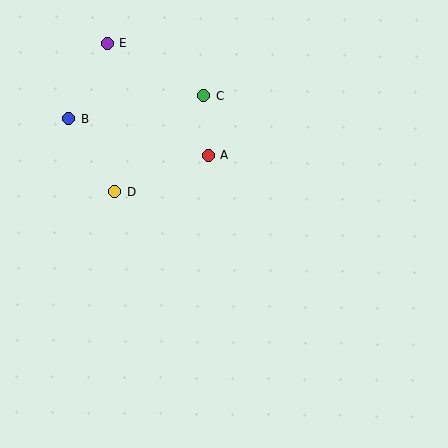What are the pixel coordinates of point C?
Point C is at (204, 96).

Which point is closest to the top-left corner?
Point E is closest to the top-left corner.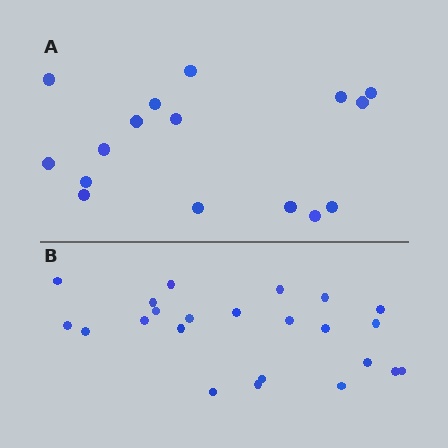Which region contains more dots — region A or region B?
Region B (the bottom region) has more dots.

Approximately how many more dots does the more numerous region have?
Region B has roughly 8 or so more dots than region A.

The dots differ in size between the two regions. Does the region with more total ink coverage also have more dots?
No. Region A has more total ink coverage because its dots are larger, but region B actually contains more individual dots. Total area can be misleading — the number of items is what matters here.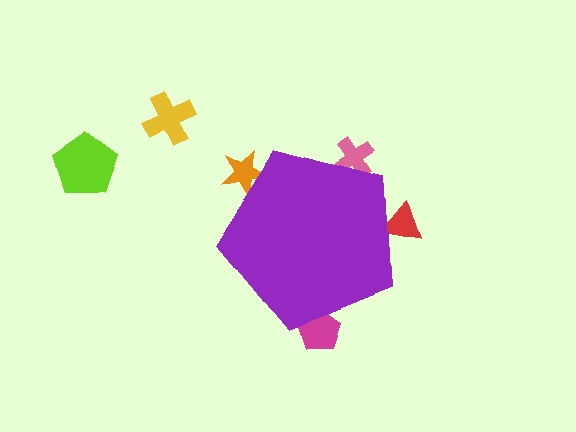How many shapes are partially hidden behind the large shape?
4 shapes are partially hidden.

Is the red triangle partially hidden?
Yes, the red triangle is partially hidden behind the purple pentagon.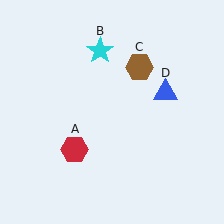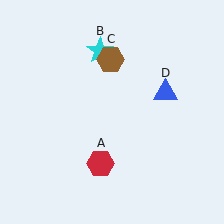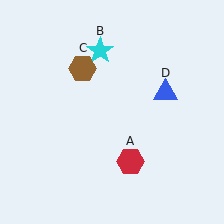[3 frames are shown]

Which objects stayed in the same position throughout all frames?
Cyan star (object B) and blue triangle (object D) remained stationary.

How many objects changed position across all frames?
2 objects changed position: red hexagon (object A), brown hexagon (object C).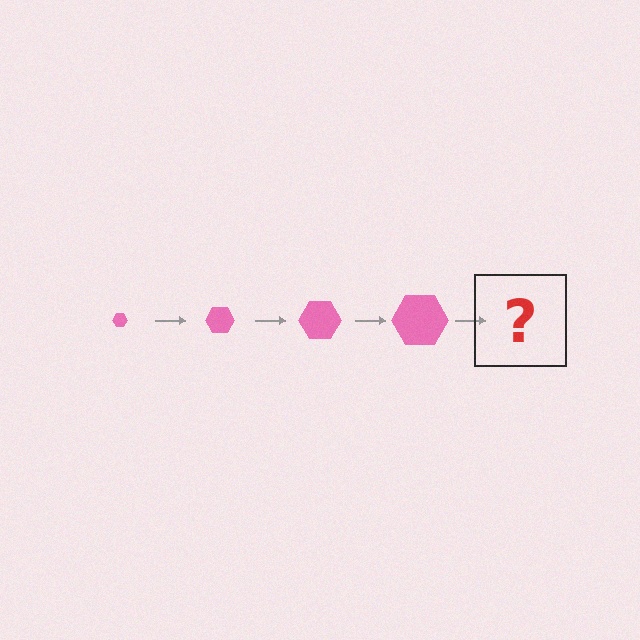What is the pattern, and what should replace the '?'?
The pattern is that the hexagon gets progressively larger each step. The '?' should be a pink hexagon, larger than the previous one.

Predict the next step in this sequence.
The next step is a pink hexagon, larger than the previous one.